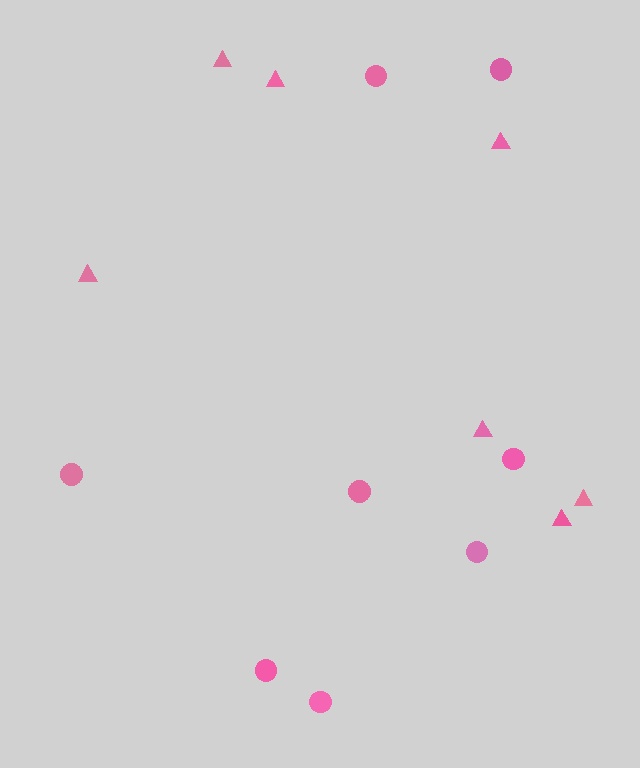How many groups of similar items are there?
There are 2 groups: one group of circles (8) and one group of triangles (7).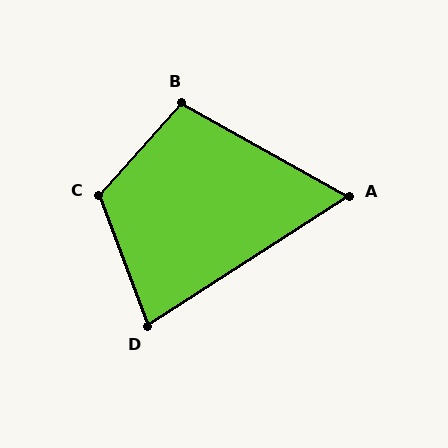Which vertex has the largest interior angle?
C, at approximately 118 degrees.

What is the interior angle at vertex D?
Approximately 78 degrees (acute).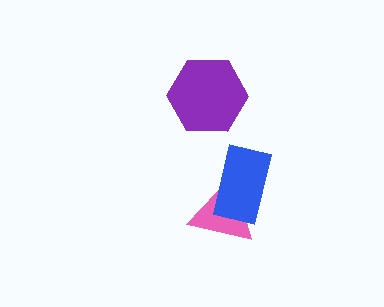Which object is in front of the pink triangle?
The blue rectangle is in front of the pink triangle.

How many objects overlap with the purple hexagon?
0 objects overlap with the purple hexagon.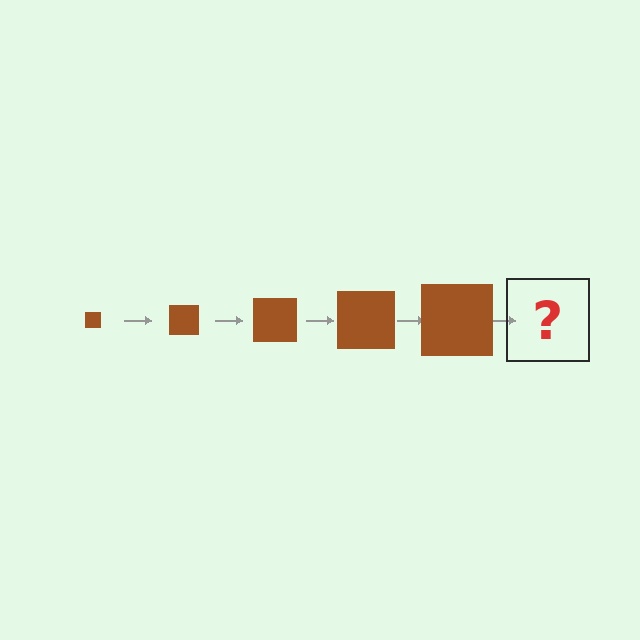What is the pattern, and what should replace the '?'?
The pattern is that the square gets progressively larger each step. The '?' should be a brown square, larger than the previous one.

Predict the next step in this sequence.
The next step is a brown square, larger than the previous one.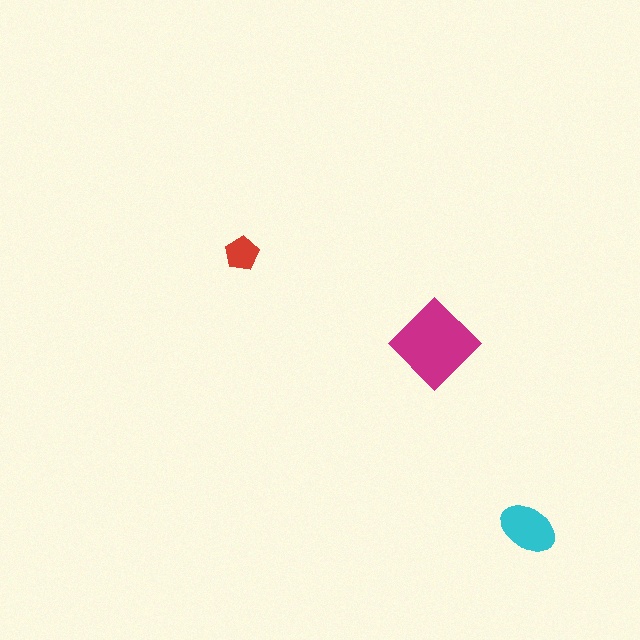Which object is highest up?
The red pentagon is topmost.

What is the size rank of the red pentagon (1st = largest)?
3rd.